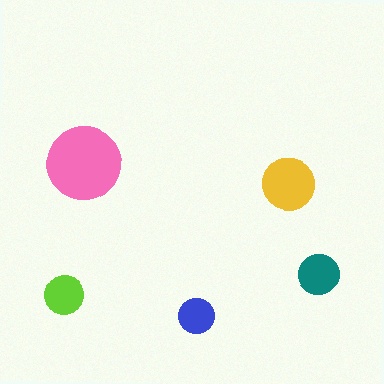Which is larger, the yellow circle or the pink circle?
The pink one.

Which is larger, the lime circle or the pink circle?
The pink one.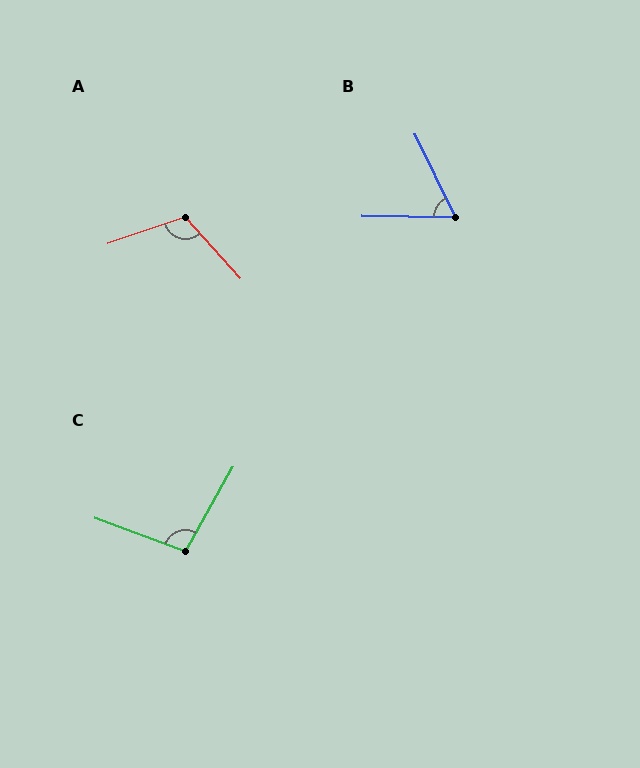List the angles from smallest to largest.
B (63°), C (99°), A (113°).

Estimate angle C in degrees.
Approximately 99 degrees.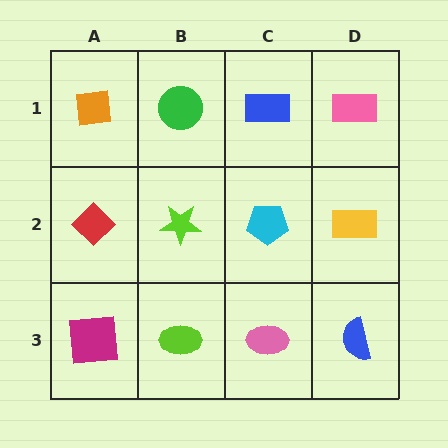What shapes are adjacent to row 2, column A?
An orange square (row 1, column A), a magenta square (row 3, column A), a lime star (row 2, column B).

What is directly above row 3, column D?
A yellow rectangle.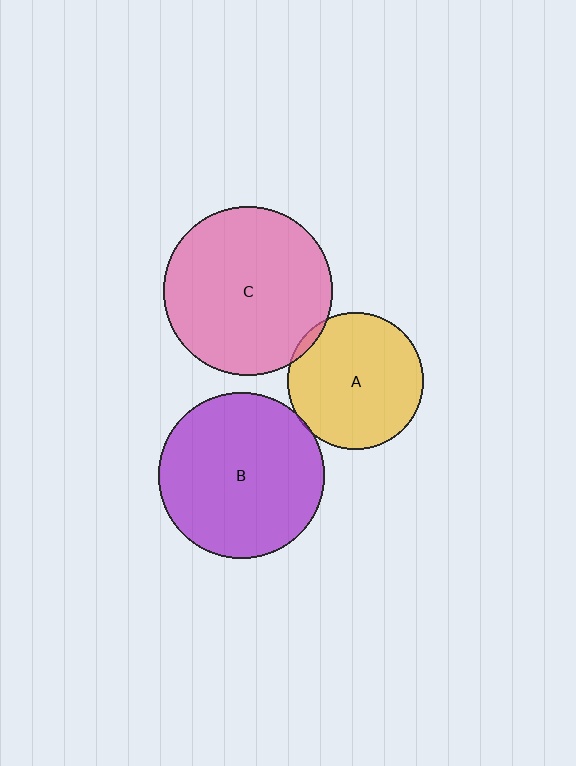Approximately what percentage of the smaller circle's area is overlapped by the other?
Approximately 5%.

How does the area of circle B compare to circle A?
Approximately 1.5 times.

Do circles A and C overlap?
Yes.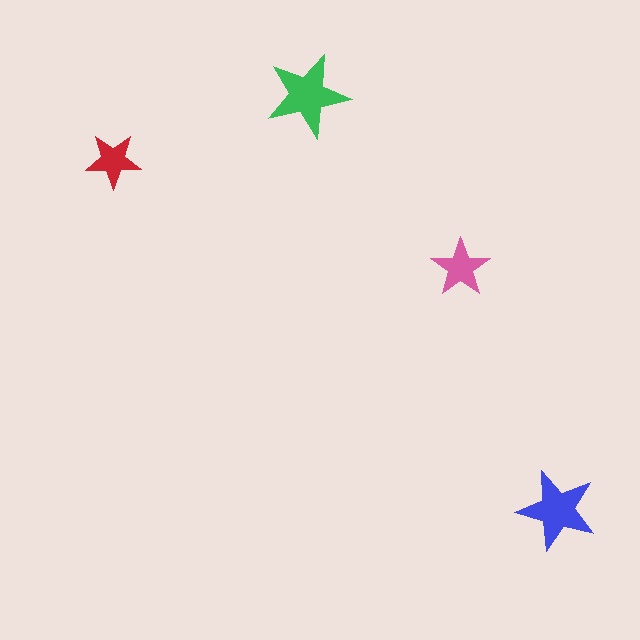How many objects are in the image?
There are 4 objects in the image.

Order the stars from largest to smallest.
the green one, the blue one, the pink one, the red one.